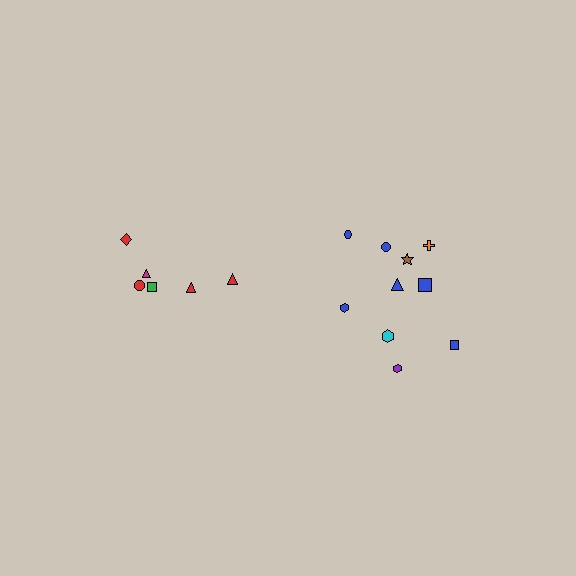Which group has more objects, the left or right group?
The right group.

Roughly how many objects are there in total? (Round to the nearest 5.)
Roughly 15 objects in total.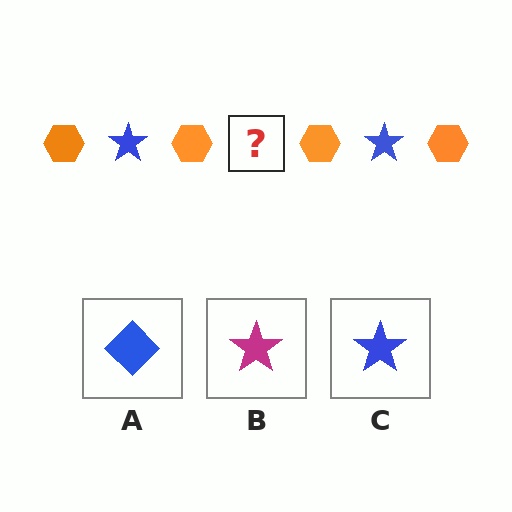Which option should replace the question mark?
Option C.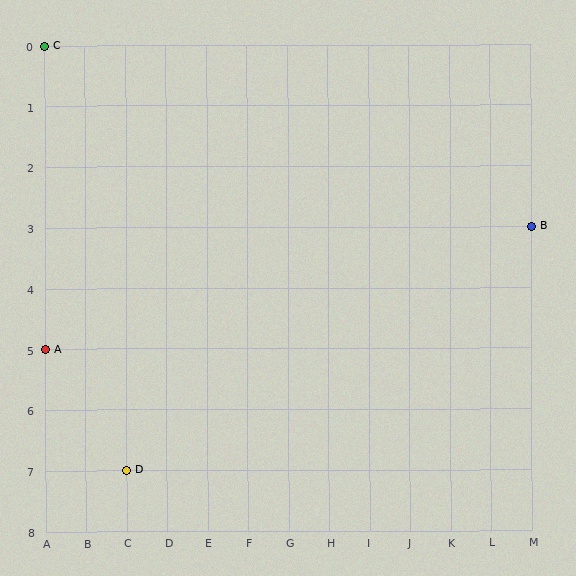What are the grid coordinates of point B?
Point B is at grid coordinates (M, 3).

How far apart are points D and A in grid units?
Points D and A are 2 columns and 2 rows apart (about 2.8 grid units diagonally).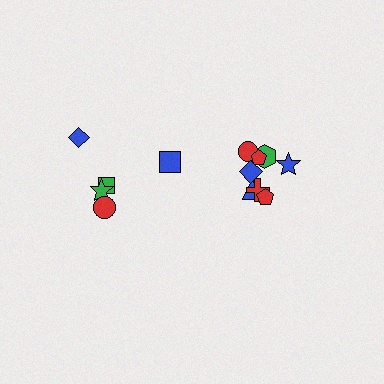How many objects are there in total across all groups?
There are 13 objects.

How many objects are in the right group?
There are 8 objects.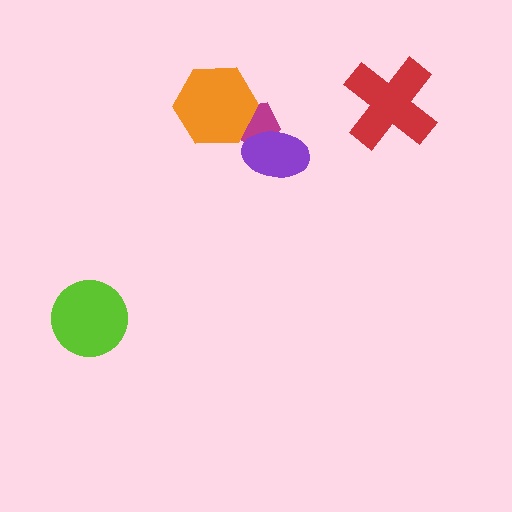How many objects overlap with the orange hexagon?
1 object overlaps with the orange hexagon.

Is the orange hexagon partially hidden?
No, no other shape covers it.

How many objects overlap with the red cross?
0 objects overlap with the red cross.